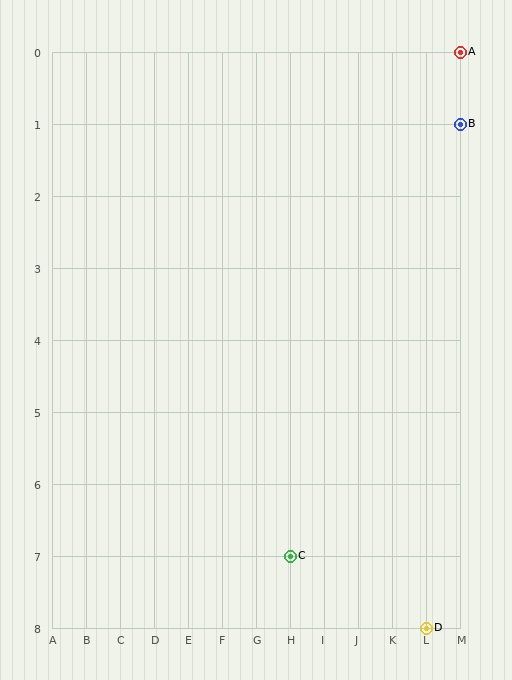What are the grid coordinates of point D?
Point D is at grid coordinates (L, 8).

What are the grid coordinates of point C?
Point C is at grid coordinates (H, 7).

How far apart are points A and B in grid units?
Points A and B are 1 row apart.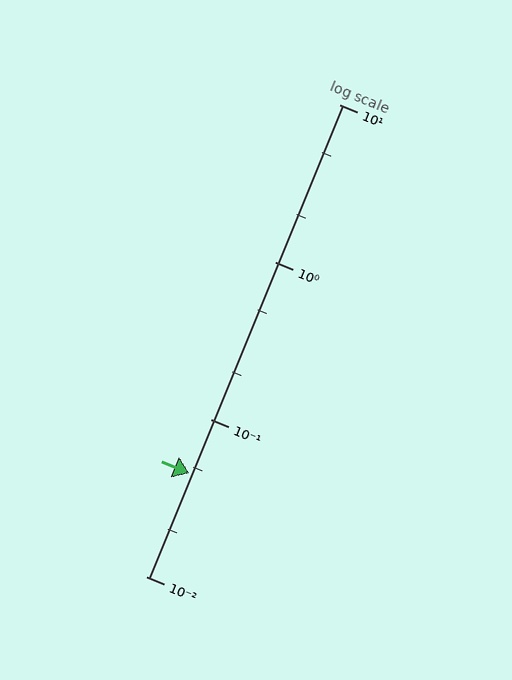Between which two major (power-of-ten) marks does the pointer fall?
The pointer is between 0.01 and 0.1.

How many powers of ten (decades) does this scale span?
The scale spans 3 decades, from 0.01 to 10.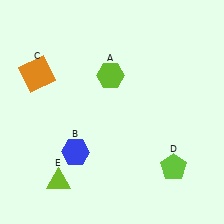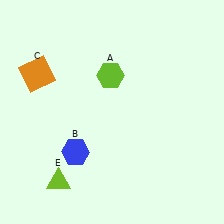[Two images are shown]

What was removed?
The lime pentagon (D) was removed in Image 2.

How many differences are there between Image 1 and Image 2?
There is 1 difference between the two images.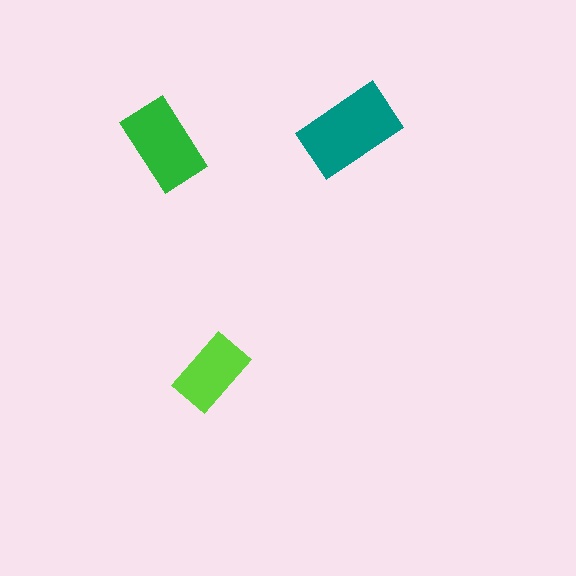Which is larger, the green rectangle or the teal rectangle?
The teal one.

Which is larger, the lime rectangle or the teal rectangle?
The teal one.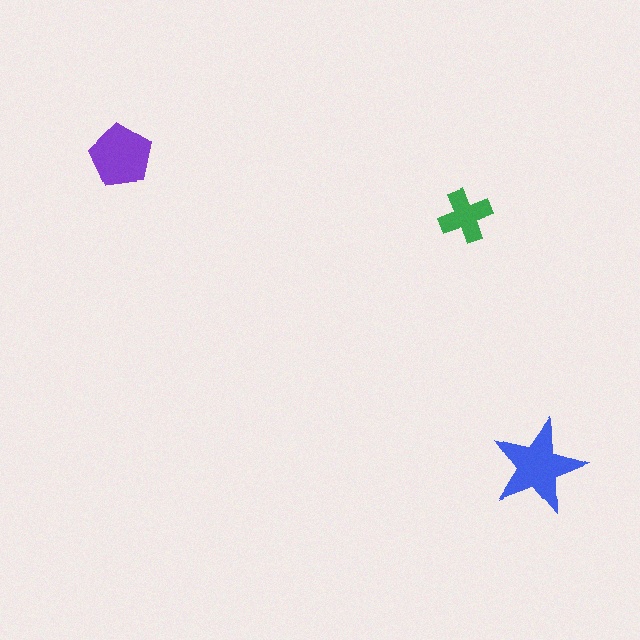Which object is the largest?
The blue star.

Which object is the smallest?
The green cross.